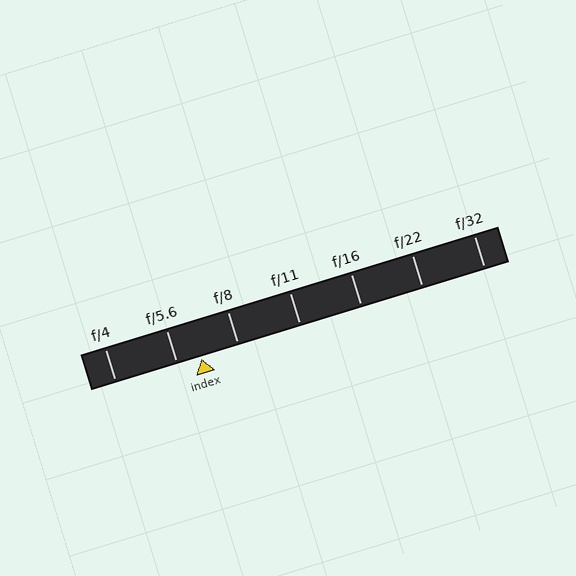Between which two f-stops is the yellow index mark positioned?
The index mark is between f/5.6 and f/8.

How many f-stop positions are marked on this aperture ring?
There are 7 f-stop positions marked.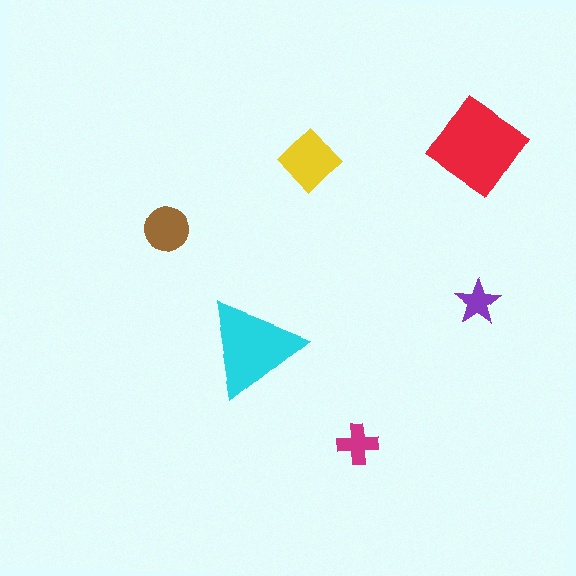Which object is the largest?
The red diamond.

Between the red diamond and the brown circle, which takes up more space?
The red diamond.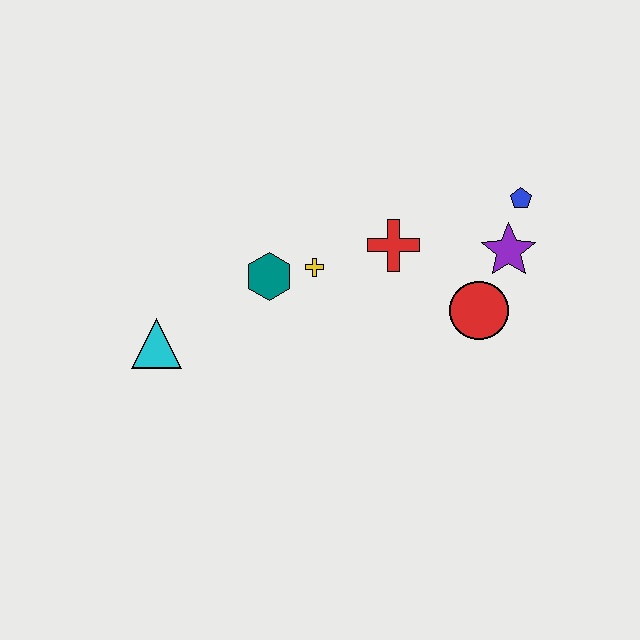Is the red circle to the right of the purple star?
No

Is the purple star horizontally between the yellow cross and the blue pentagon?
Yes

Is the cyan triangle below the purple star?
Yes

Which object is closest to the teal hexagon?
The yellow cross is closest to the teal hexagon.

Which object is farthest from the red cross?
The cyan triangle is farthest from the red cross.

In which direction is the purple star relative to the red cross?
The purple star is to the right of the red cross.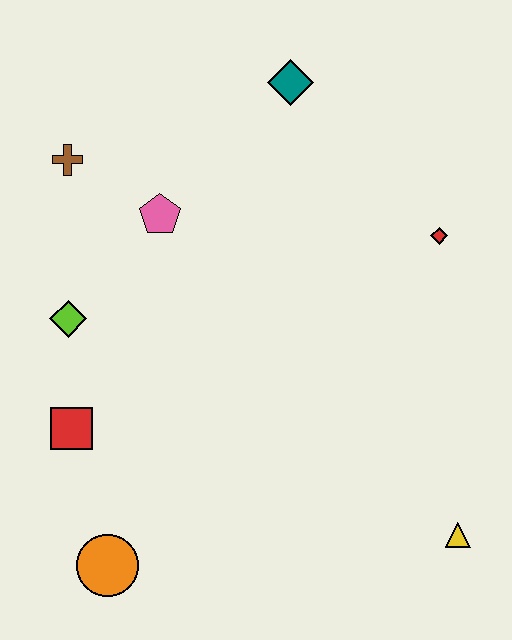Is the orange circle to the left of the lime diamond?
No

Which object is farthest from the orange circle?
The teal diamond is farthest from the orange circle.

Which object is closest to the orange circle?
The red square is closest to the orange circle.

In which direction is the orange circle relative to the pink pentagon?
The orange circle is below the pink pentagon.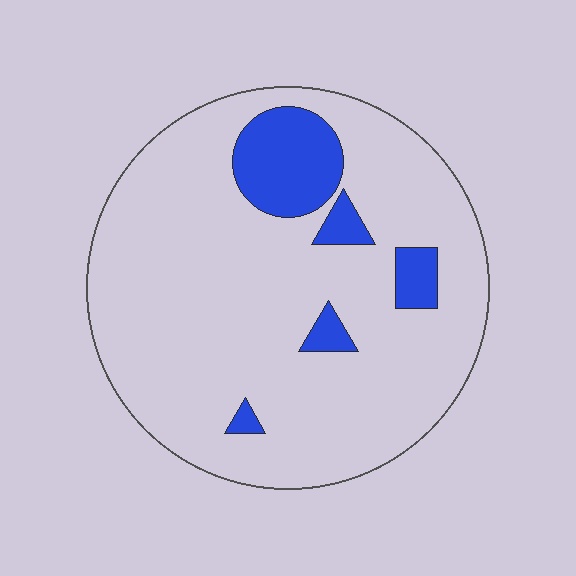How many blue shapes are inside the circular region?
5.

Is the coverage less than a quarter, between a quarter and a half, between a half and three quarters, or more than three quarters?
Less than a quarter.